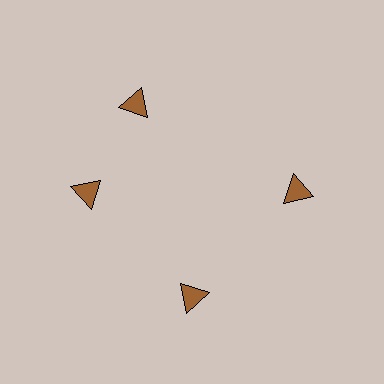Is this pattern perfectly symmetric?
No. The 4 brown triangles are arranged in a ring, but one element near the 12 o'clock position is rotated out of alignment along the ring, breaking the 4-fold rotational symmetry.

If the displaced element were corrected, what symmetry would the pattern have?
It would have 4-fold rotational symmetry — the pattern would map onto itself every 90 degrees.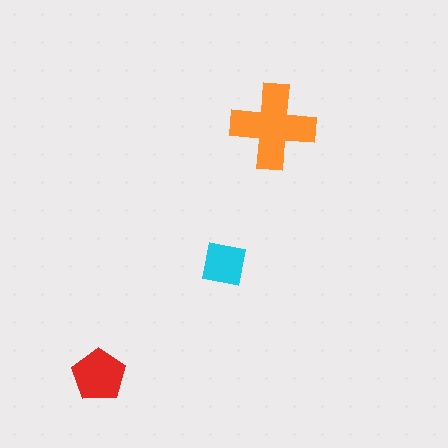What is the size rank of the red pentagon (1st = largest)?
2nd.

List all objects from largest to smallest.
The orange cross, the red pentagon, the cyan square.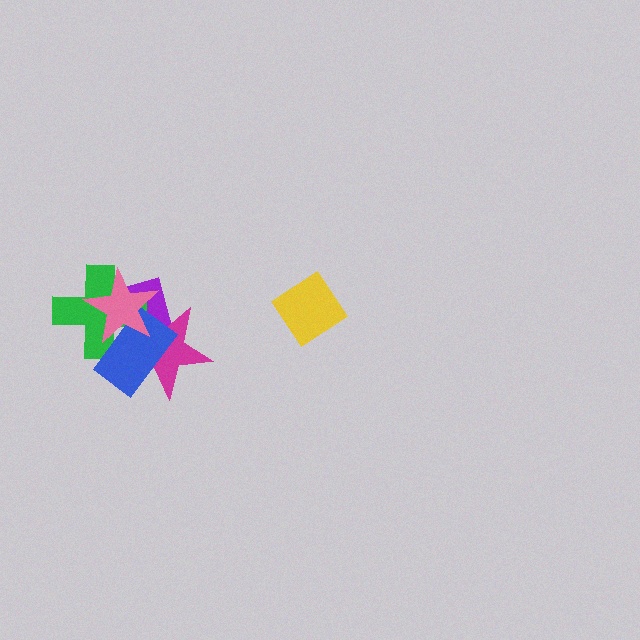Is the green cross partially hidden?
Yes, it is partially covered by another shape.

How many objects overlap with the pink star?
4 objects overlap with the pink star.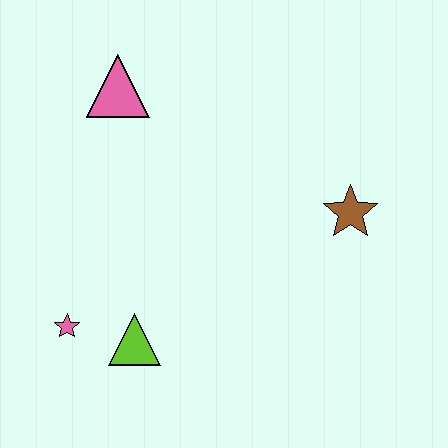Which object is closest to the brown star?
The lime triangle is closest to the brown star.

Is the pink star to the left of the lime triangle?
Yes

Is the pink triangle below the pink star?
No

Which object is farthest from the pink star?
The brown star is farthest from the pink star.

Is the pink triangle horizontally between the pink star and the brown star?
Yes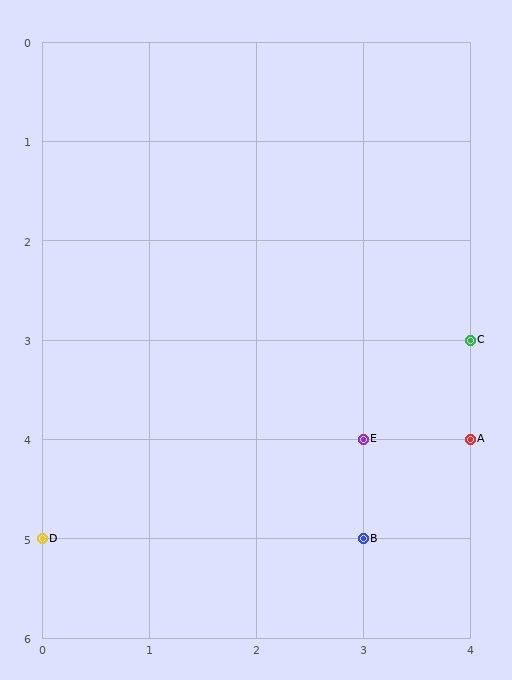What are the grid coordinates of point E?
Point E is at grid coordinates (3, 4).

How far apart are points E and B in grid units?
Points E and B are 1 row apart.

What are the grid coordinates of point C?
Point C is at grid coordinates (4, 3).